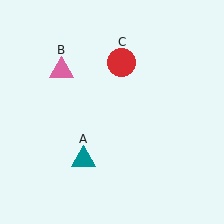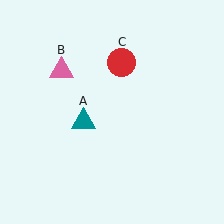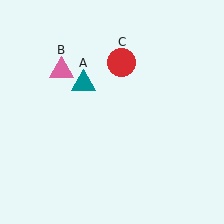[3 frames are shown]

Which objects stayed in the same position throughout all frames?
Pink triangle (object B) and red circle (object C) remained stationary.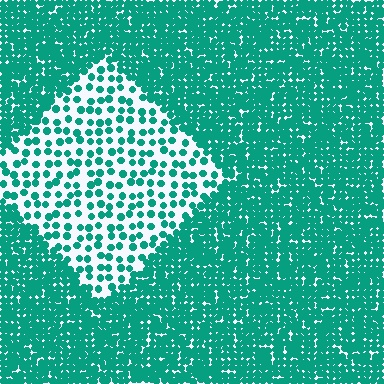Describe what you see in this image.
The image contains small teal elements arranged at two different densities. A diamond-shaped region is visible where the elements are less densely packed than the surrounding area.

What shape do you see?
I see a diamond.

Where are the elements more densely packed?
The elements are more densely packed outside the diamond boundary.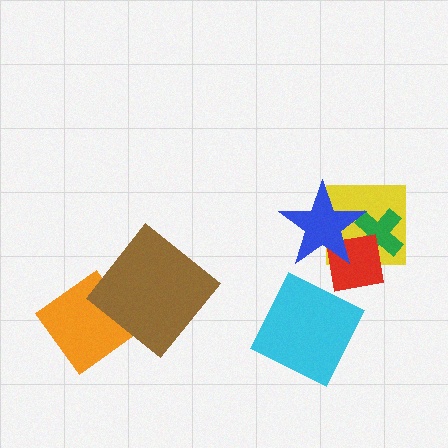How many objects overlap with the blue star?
3 objects overlap with the blue star.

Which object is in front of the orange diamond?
The brown diamond is in front of the orange diamond.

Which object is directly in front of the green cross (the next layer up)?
The red square is directly in front of the green cross.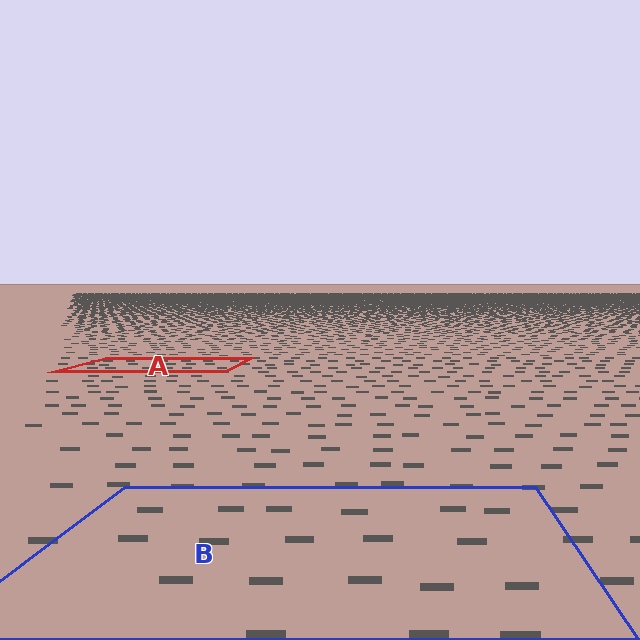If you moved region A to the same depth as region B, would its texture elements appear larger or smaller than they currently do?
They would appear larger. At a closer depth, the same texture elements are projected at a bigger on-screen size.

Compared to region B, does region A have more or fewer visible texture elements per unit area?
Region A has more texture elements per unit area — they are packed more densely because it is farther away.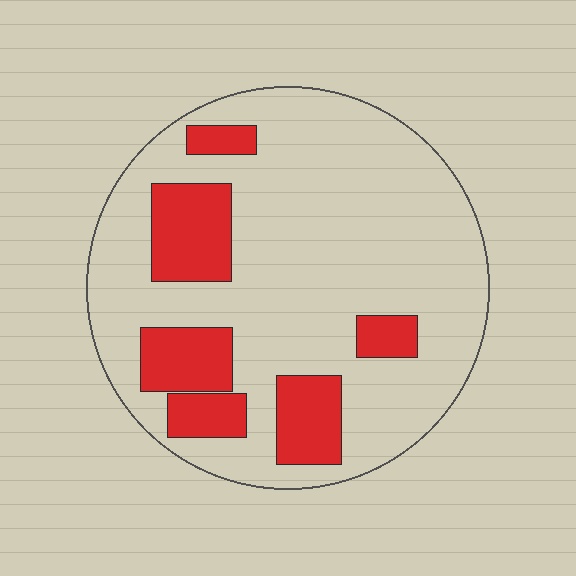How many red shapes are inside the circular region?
6.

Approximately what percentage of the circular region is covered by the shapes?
Approximately 20%.